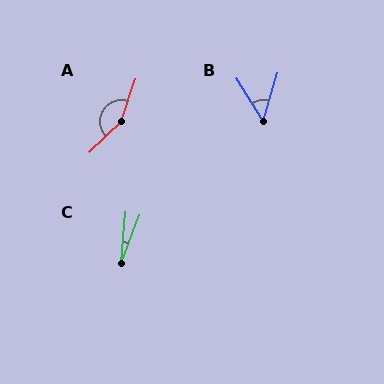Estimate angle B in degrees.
Approximately 49 degrees.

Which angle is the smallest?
C, at approximately 16 degrees.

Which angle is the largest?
A, at approximately 154 degrees.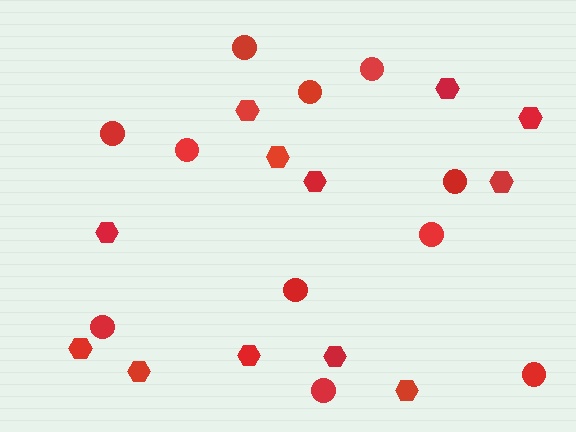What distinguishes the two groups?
There are 2 groups: one group of hexagons (12) and one group of circles (11).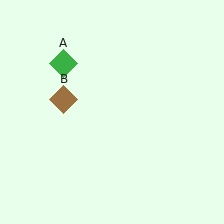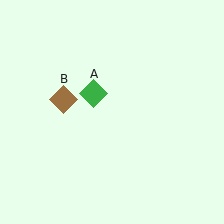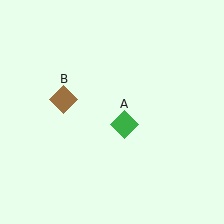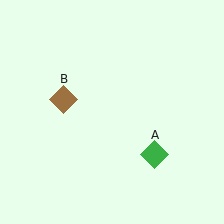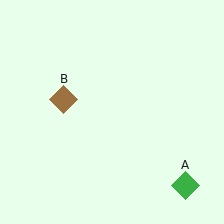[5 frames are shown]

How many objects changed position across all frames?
1 object changed position: green diamond (object A).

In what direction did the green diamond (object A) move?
The green diamond (object A) moved down and to the right.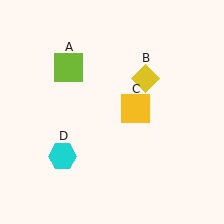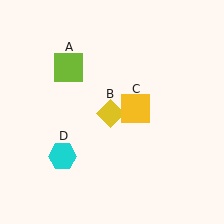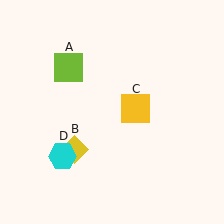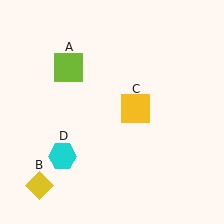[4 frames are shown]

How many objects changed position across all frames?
1 object changed position: yellow diamond (object B).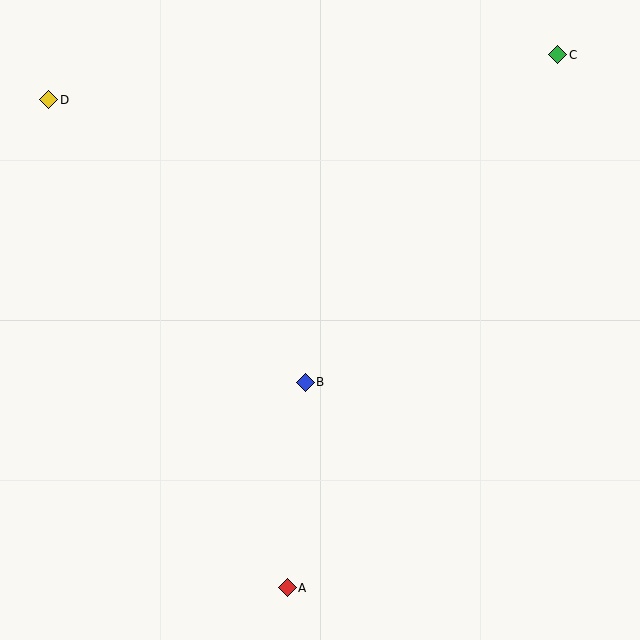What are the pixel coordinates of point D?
Point D is at (49, 100).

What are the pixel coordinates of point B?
Point B is at (305, 382).